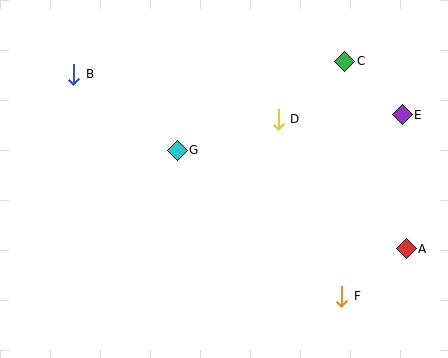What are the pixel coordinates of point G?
Point G is at (177, 150).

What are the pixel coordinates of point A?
Point A is at (406, 249).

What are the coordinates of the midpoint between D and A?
The midpoint between D and A is at (342, 184).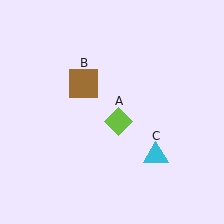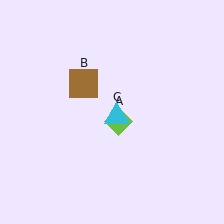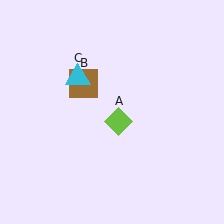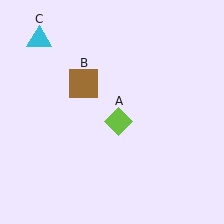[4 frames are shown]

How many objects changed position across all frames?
1 object changed position: cyan triangle (object C).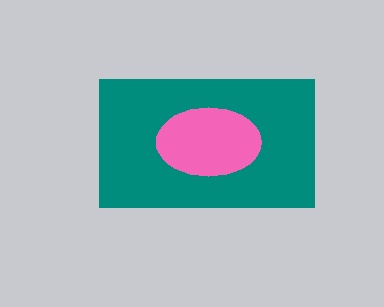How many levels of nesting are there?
2.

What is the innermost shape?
The pink ellipse.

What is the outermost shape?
The teal rectangle.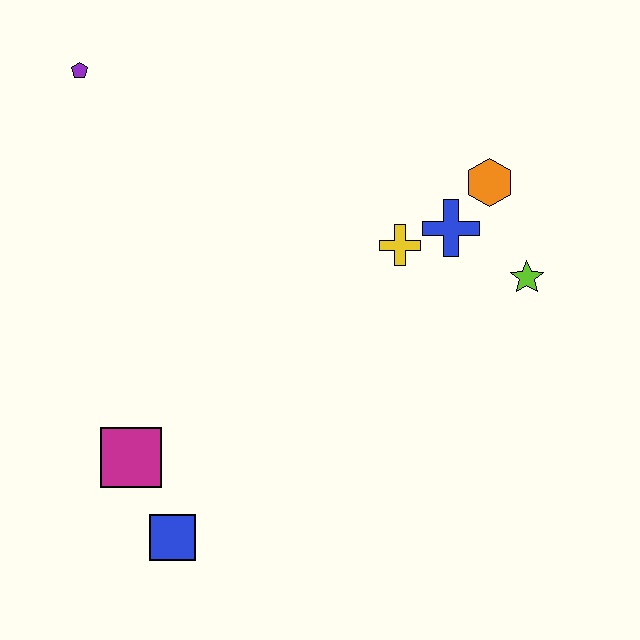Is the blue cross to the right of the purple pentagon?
Yes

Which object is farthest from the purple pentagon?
The lime star is farthest from the purple pentagon.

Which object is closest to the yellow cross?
The blue cross is closest to the yellow cross.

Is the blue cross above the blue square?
Yes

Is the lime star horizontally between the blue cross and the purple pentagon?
No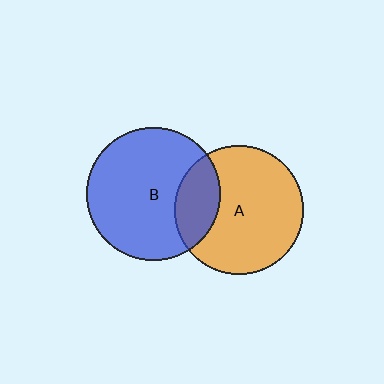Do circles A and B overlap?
Yes.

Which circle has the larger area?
Circle B (blue).